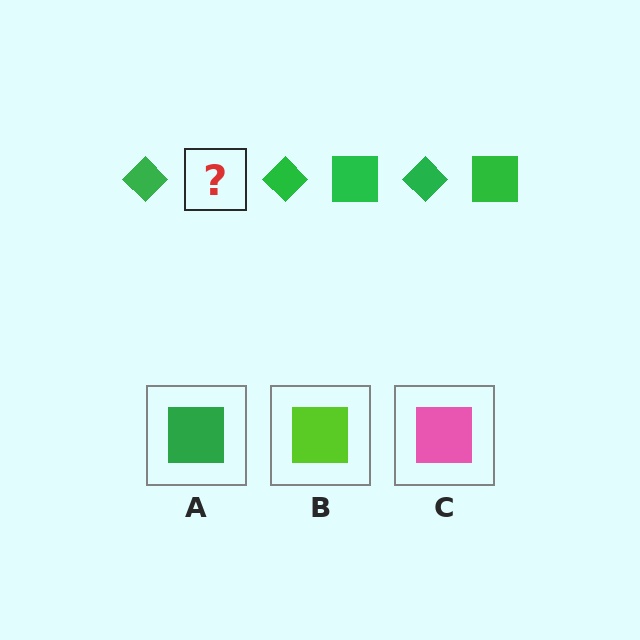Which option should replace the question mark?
Option A.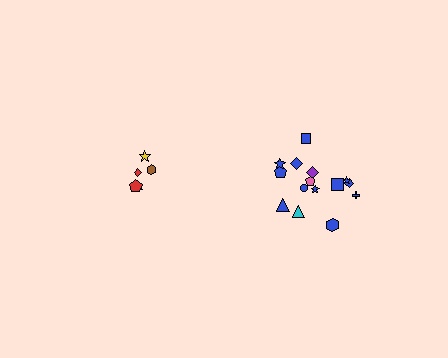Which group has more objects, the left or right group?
The right group.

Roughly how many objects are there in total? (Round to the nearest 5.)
Roughly 20 objects in total.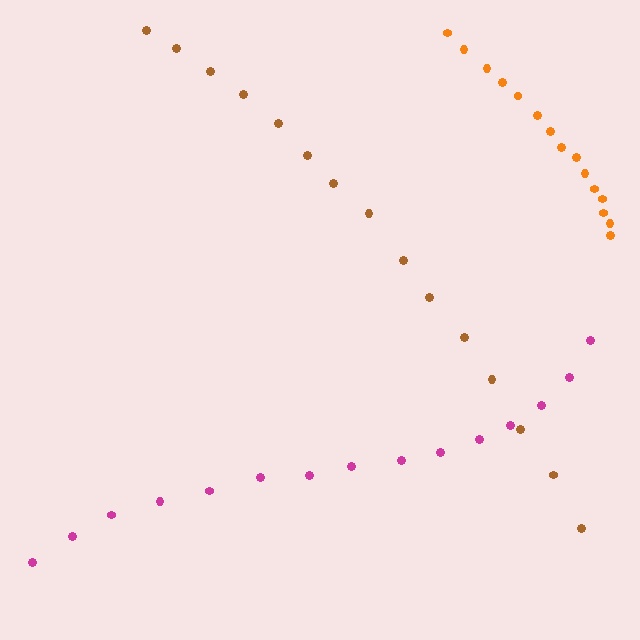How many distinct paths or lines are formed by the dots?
There are 3 distinct paths.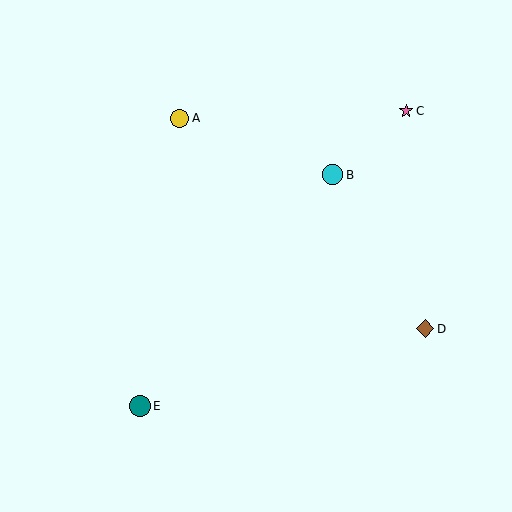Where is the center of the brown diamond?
The center of the brown diamond is at (425, 329).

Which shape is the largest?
The teal circle (labeled E) is the largest.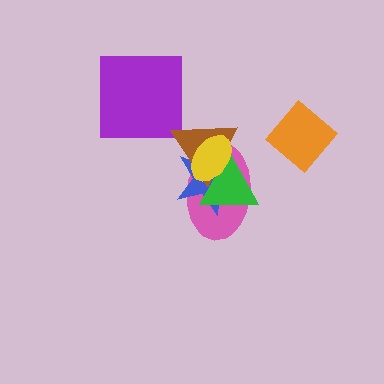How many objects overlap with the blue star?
4 objects overlap with the blue star.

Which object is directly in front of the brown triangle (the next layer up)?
The green triangle is directly in front of the brown triangle.